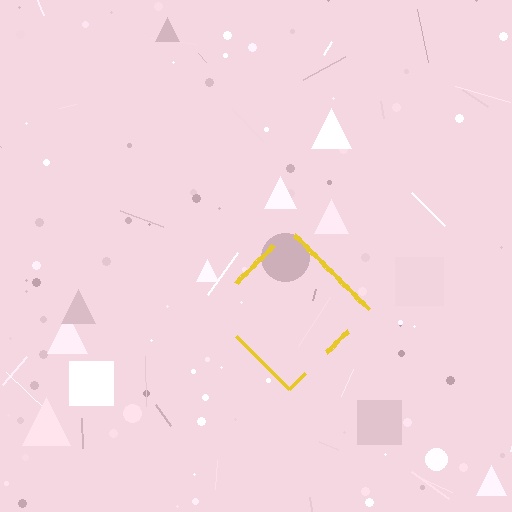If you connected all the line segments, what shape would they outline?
They would outline a diamond.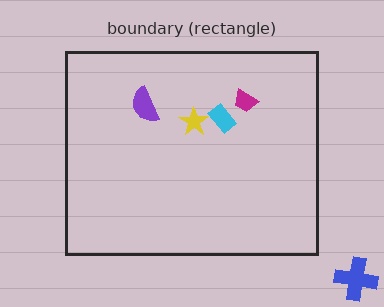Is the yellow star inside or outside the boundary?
Inside.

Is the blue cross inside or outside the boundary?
Outside.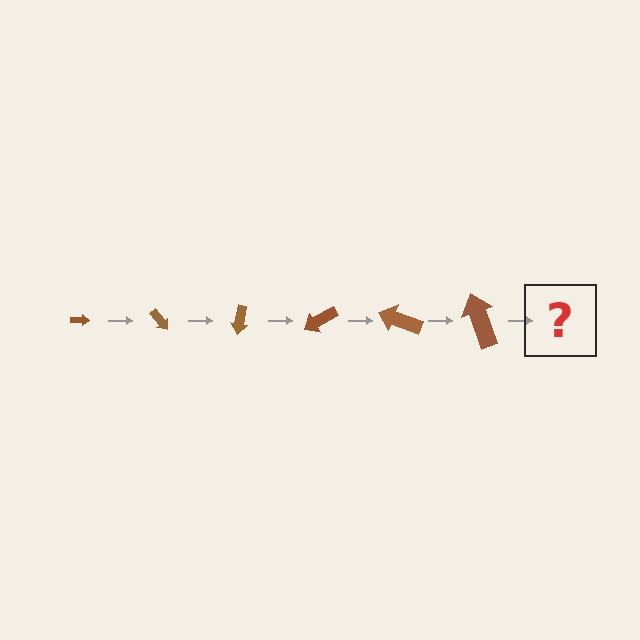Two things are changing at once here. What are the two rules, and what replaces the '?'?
The two rules are that the arrow grows larger each step and it rotates 50 degrees each step. The '?' should be an arrow, larger than the previous one and rotated 300 degrees from the start.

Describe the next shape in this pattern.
It should be an arrow, larger than the previous one and rotated 300 degrees from the start.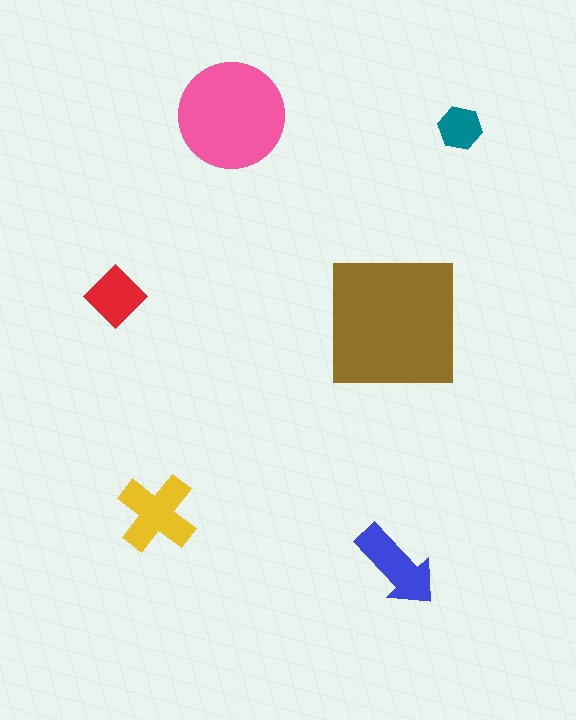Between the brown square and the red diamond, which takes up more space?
The brown square.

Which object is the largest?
The brown square.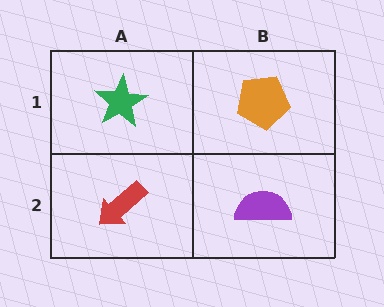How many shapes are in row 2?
2 shapes.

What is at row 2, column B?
A purple semicircle.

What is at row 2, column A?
A red arrow.